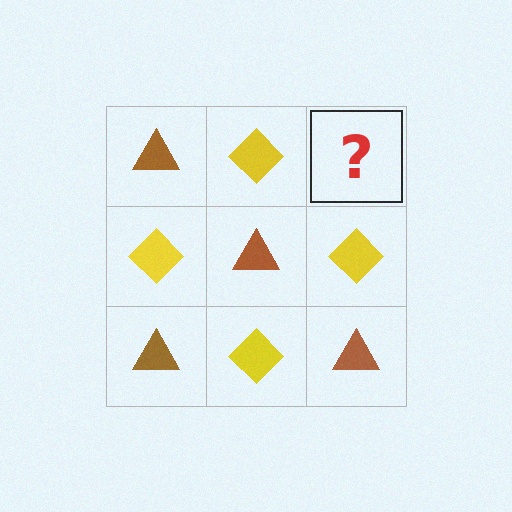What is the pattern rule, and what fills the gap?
The rule is that it alternates brown triangle and yellow diamond in a checkerboard pattern. The gap should be filled with a brown triangle.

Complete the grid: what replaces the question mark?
The question mark should be replaced with a brown triangle.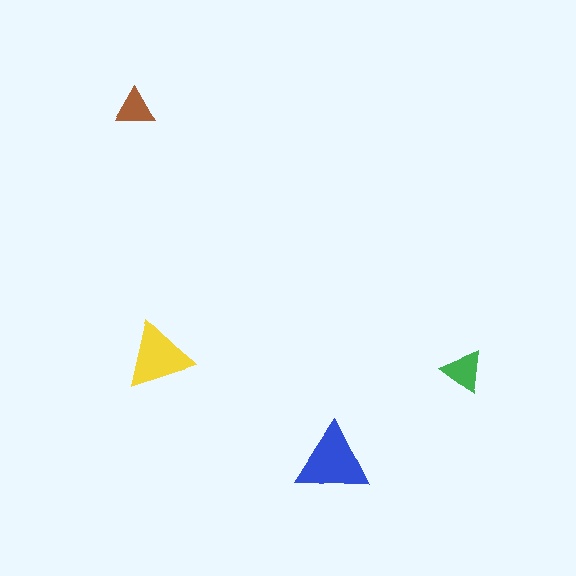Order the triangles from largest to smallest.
the blue one, the yellow one, the green one, the brown one.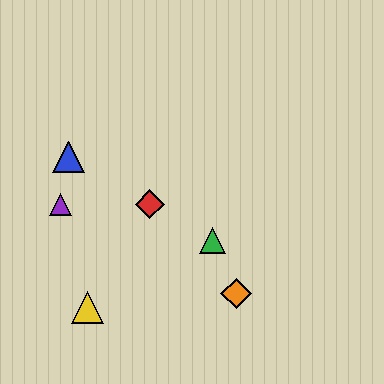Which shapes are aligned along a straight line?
The red diamond, the blue triangle, the green triangle are aligned along a straight line.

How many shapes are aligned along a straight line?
3 shapes (the red diamond, the blue triangle, the green triangle) are aligned along a straight line.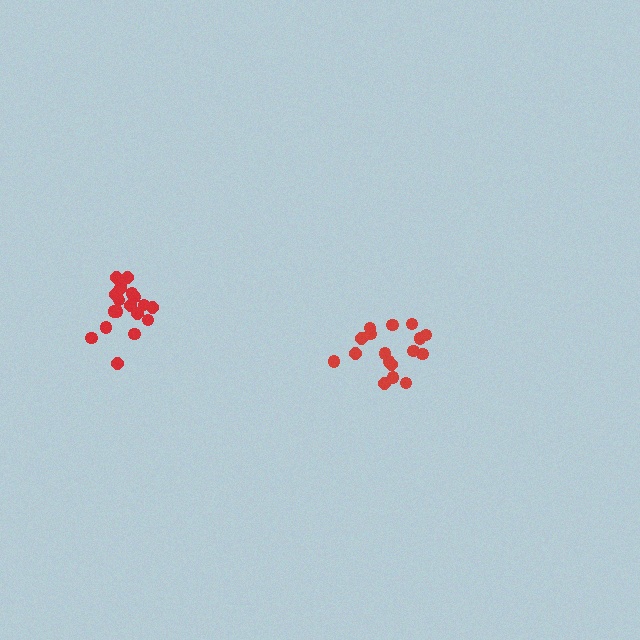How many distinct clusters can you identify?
There are 2 distinct clusters.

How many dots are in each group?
Group 1: 17 dots, Group 2: 19 dots (36 total).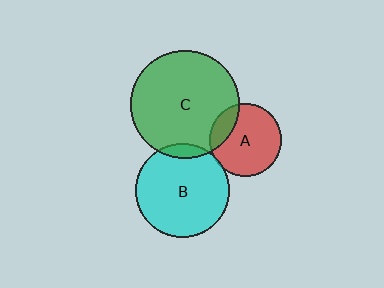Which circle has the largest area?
Circle C (green).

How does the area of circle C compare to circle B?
Approximately 1.3 times.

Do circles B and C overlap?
Yes.